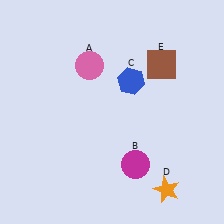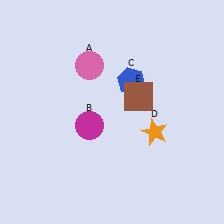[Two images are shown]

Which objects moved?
The objects that moved are: the magenta circle (B), the orange star (D), the brown square (E).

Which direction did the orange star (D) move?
The orange star (D) moved up.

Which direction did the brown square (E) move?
The brown square (E) moved down.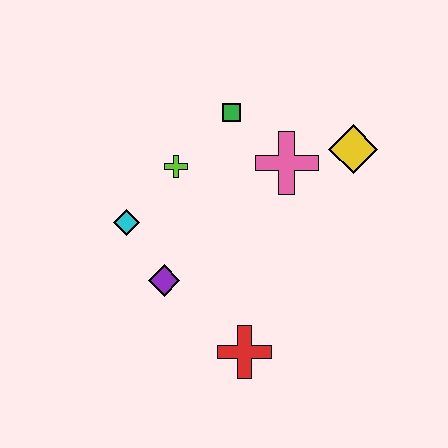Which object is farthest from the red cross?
The green square is farthest from the red cross.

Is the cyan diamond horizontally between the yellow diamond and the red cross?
No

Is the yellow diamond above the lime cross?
Yes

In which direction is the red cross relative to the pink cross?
The red cross is below the pink cross.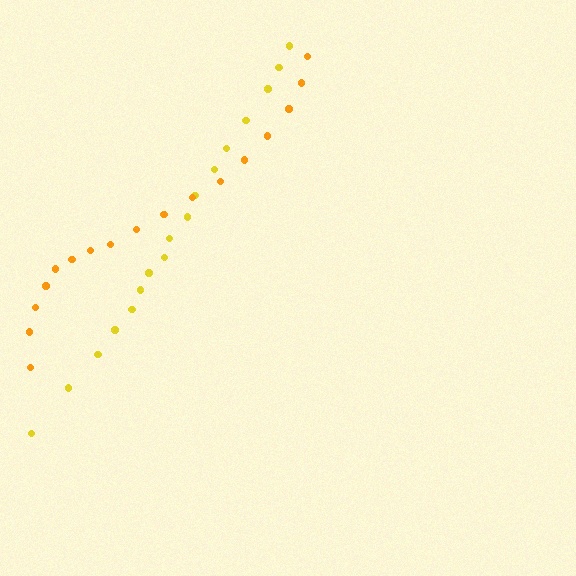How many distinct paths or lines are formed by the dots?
There are 2 distinct paths.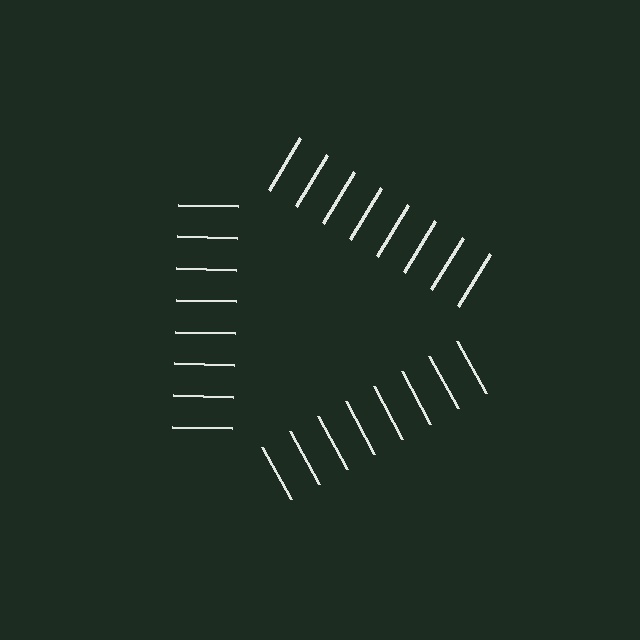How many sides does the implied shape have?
3 sides — the line-ends trace a triangle.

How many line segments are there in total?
24 — 8 along each of the 3 edges.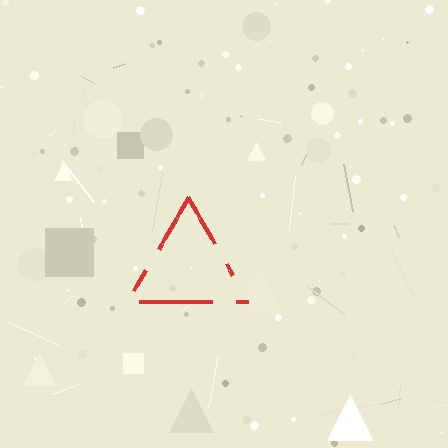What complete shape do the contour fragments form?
The contour fragments form a triangle.